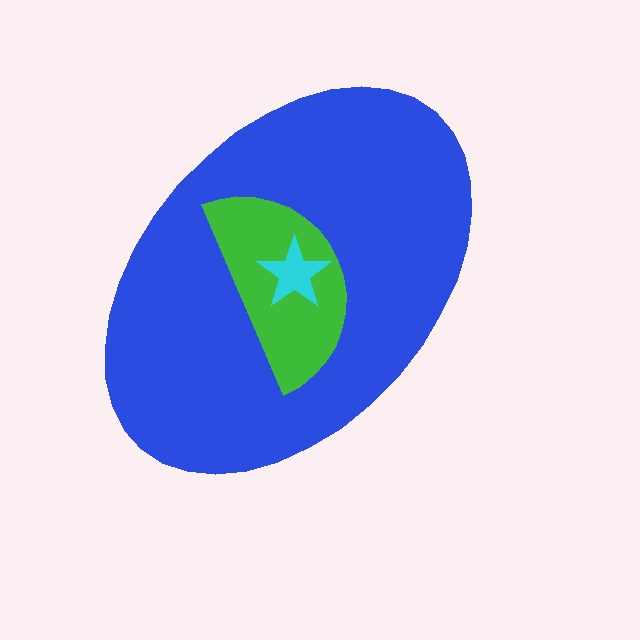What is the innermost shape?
The cyan star.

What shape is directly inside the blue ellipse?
The green semicircle.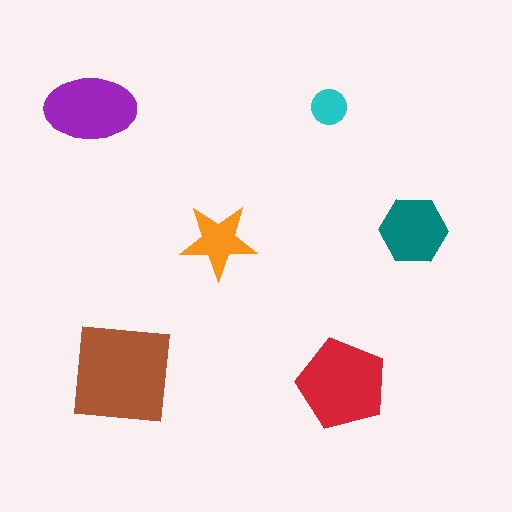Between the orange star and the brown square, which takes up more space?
The brown square.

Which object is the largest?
The brown square.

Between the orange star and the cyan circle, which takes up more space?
The orange star.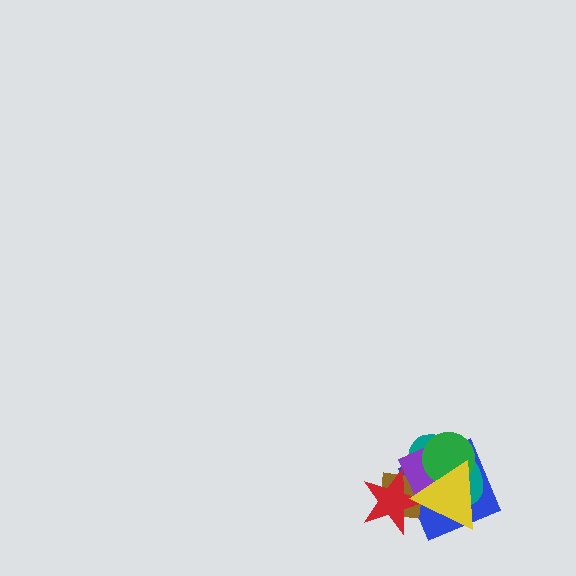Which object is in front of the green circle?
The yellow triangle is in front of the green circle.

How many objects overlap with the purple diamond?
6 objects overlap with the purple diamond.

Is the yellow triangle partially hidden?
No, no other shape covers it.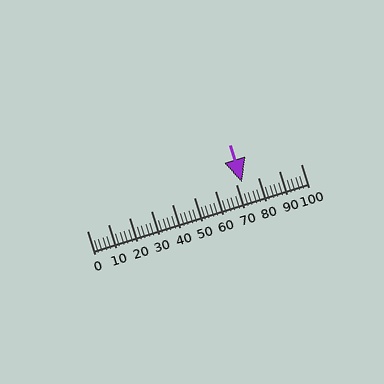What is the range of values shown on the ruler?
The ruler shows values from 0 to 100.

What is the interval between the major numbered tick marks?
The major tick marks are spaced 10 units apart.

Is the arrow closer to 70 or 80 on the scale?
The arrow is closer to 70.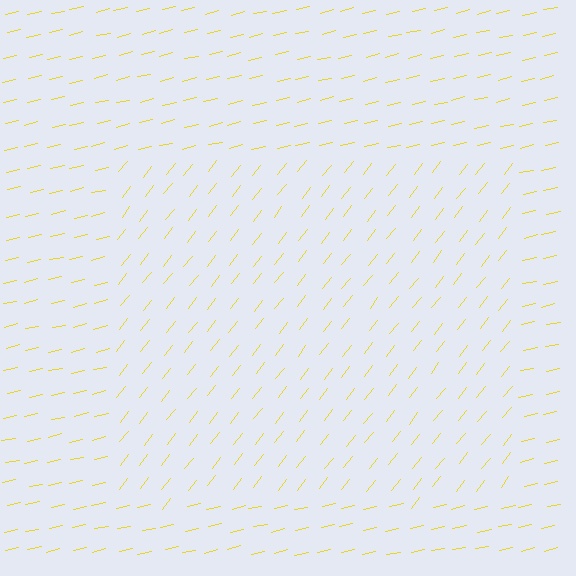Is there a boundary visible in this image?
Yes, there is a texture boundary formed by a change in line orientation.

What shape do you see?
I see a rectangle.